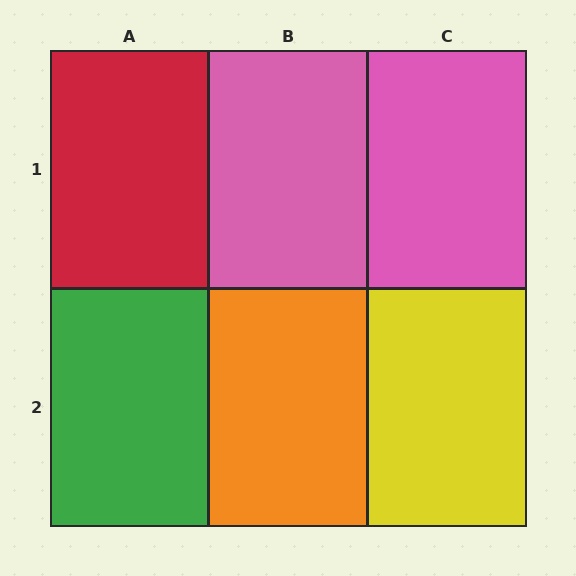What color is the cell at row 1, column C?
Pink.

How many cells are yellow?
1 cell is yellow.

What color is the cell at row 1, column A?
Red.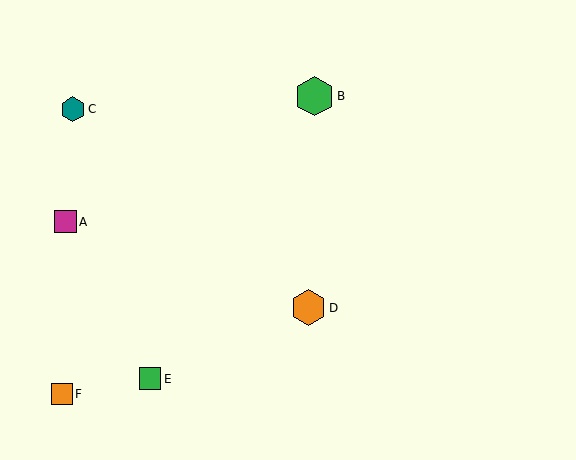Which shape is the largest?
The green hexagon (labeled B) is the largest.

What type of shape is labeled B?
Shape B is a green hexagon.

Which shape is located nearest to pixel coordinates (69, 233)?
The magenta square (labeled A) at (66, 222) is nearest to that location.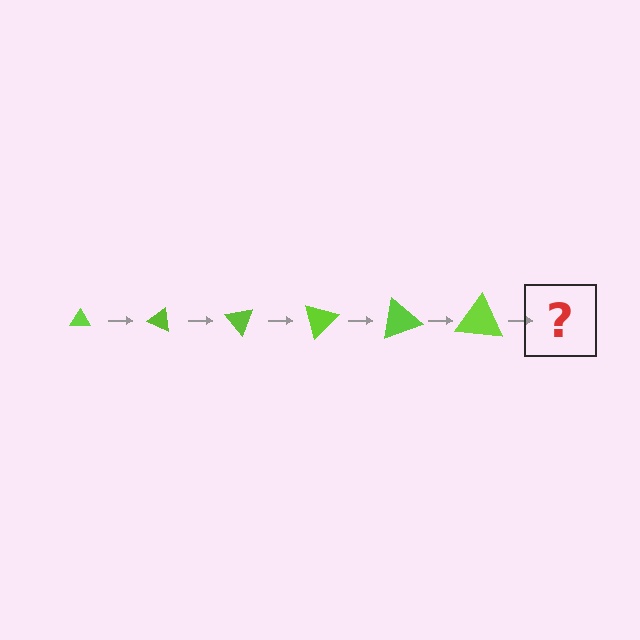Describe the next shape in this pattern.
It should be a triangle, larger than the previous one and rotated 150 degrees from the start.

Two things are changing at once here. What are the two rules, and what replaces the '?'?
The two rules are that the triangle grows larger each step and it rotates 25 degrees each step. The '?' should be a triangle, larger than the previous one and rotated 150 degrees from the start.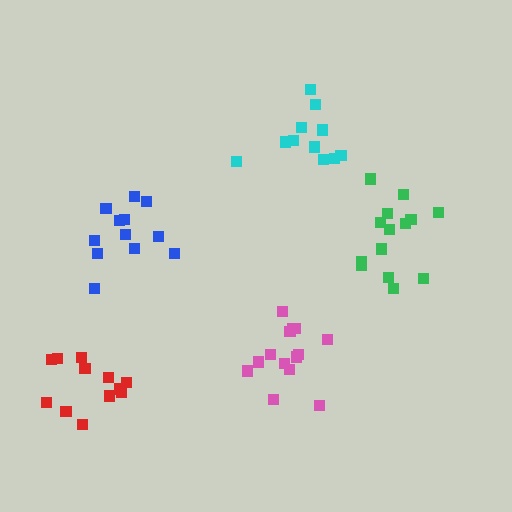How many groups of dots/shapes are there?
There are 5 groups.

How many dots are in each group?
Group 1: 11 dots, Group 2: 14 dots, Group 3: 12 dots, Group 4: 14 dots, Group 5: 12 dots (63 total).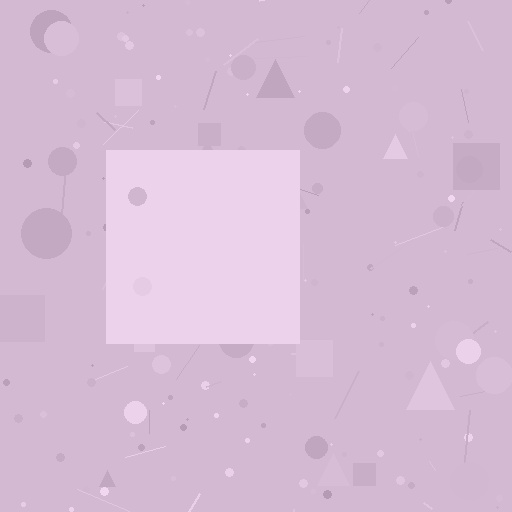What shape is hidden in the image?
A square is hidden in the image.